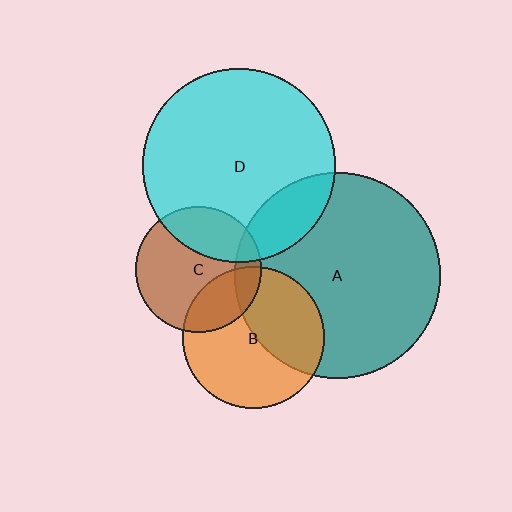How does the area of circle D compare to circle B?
Approximately 1.9 times.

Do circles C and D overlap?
Yes.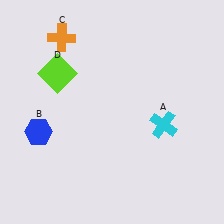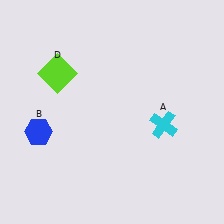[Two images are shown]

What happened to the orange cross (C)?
The orange cross (C) was removed in Image 2. It was in the top-left area of Image 1.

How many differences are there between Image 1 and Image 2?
There is 1 difference between the two images.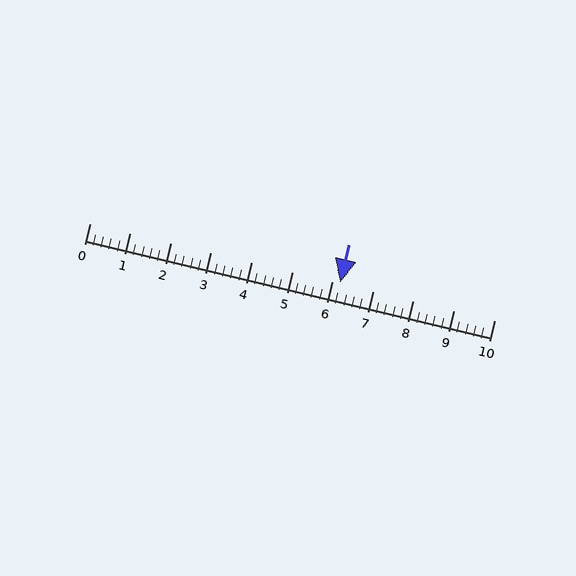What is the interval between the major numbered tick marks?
The major tick marks are spaced 1 units apart.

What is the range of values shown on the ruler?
The ruler shows values from 0 to 10.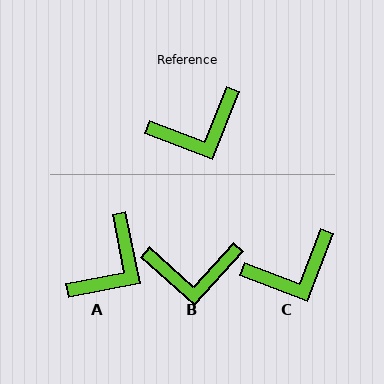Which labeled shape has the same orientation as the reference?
C.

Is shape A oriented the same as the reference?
No, it is off by about 32 degrees.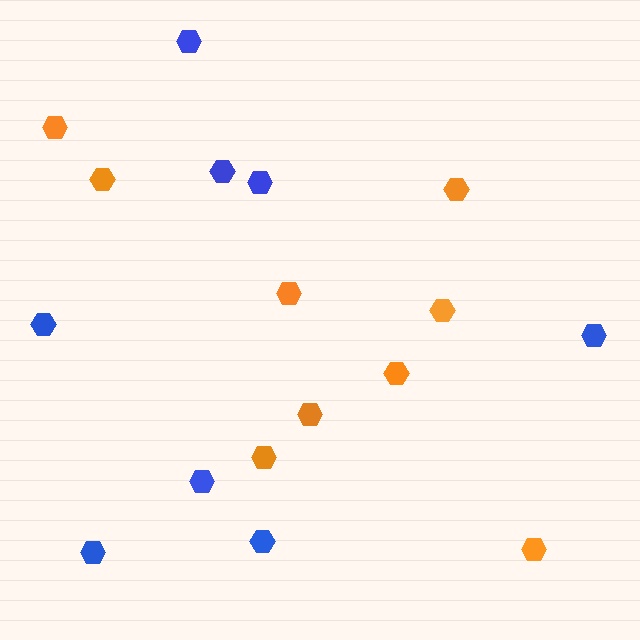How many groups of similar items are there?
There are 2 groups: one group of orange hexagons (9) and one group of blue hexagons (8).